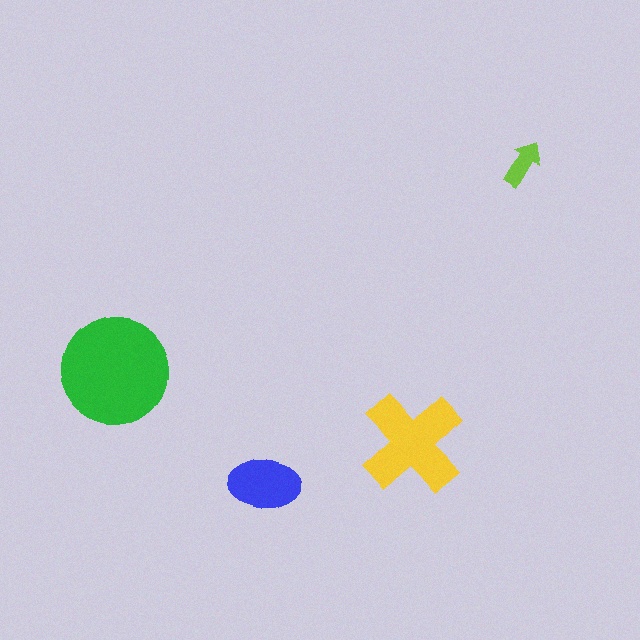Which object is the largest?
The green circle.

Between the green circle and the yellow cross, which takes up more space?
The green circle.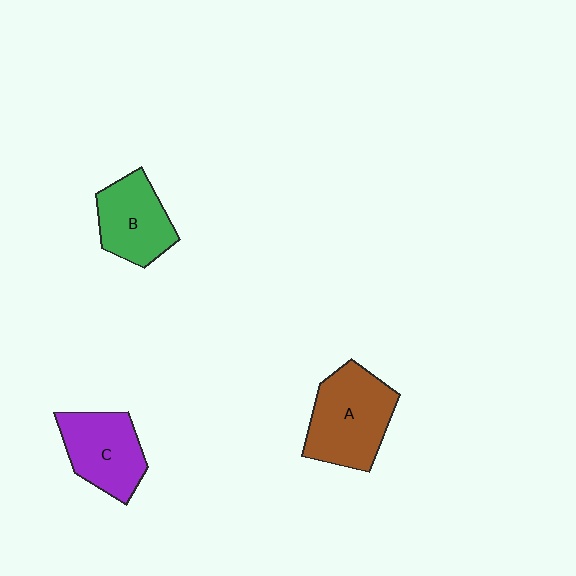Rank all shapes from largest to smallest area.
From largest to smallest: A (brown), C (purple), B (green).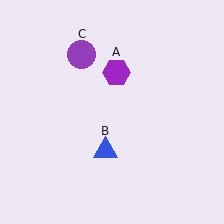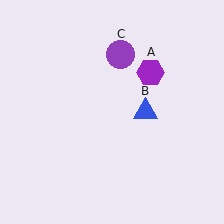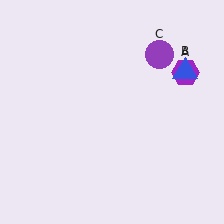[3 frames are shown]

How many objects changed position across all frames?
3 objects changed position: purple hexagon (object A), blue triangle (object B), purple circle (object C).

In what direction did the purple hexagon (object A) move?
The purple hexagon (object A) moved right.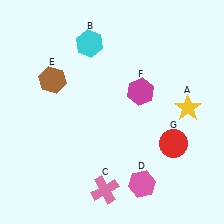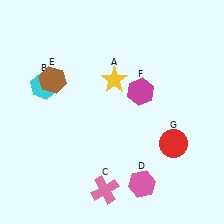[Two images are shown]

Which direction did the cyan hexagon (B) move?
The cyan hexagon (B) moved left.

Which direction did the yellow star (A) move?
The yellow star (A) moved left.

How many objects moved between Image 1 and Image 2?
2 objects moved between the two images.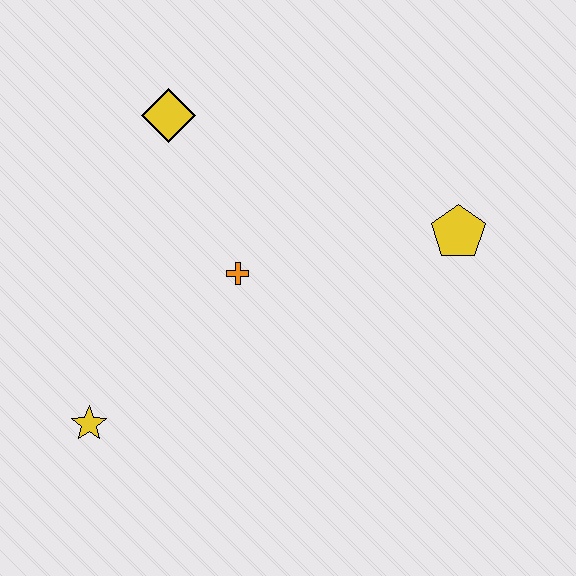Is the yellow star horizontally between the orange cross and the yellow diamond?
No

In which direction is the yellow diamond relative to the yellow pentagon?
The yellow diamond is to the left of the yellow pentagon.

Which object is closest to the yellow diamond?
The orange cross is closest to the yellow diamond.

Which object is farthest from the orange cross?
The yellow pentagon is farthest from the orange cross.